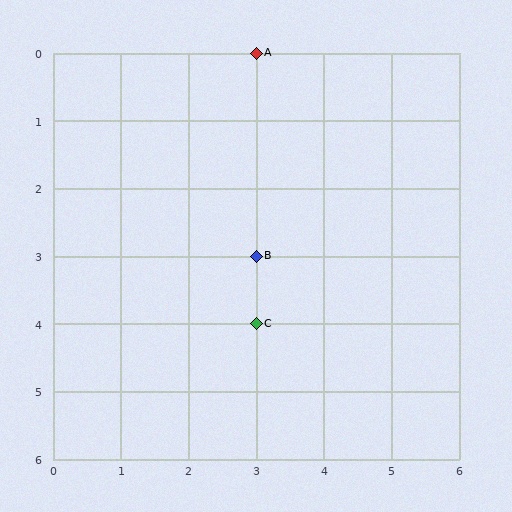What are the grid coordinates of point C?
Point C is at grid coordinates (3, 4).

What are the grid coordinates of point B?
Point B is at grid coordinates (3, 3).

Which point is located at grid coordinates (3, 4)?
Point C is at (3, 4).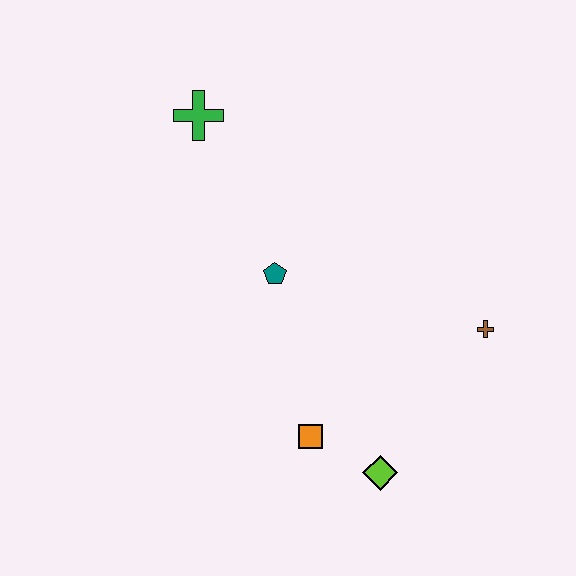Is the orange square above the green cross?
No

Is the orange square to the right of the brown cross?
No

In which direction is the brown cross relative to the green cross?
The brown cross is to the right of the green cross.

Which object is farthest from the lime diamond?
The green cross is farthest from the lime diamond.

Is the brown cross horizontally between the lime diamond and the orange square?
No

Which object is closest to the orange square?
The lime diamond is closest to the orange square.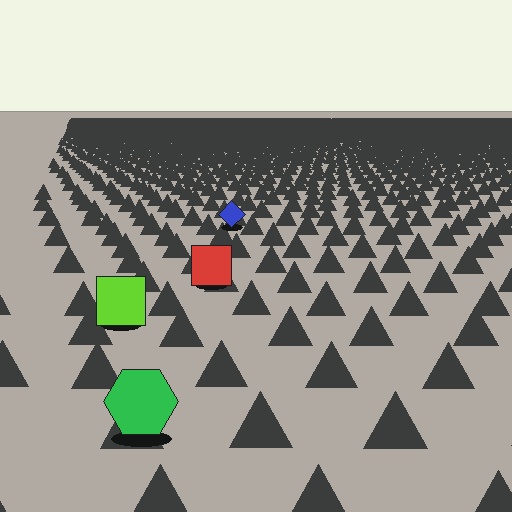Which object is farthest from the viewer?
The blue diamond is farthest from the viewer. It appears smaller and the ground texture around it is denser.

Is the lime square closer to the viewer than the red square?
Yes. The lime square is closer — you can tell from the texture gradient: the ground texture is coarser near it.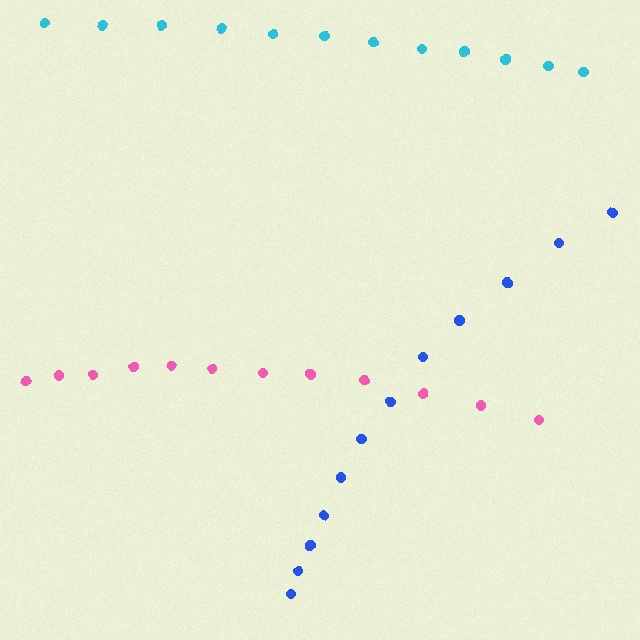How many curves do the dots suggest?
There are 3 distinct paths.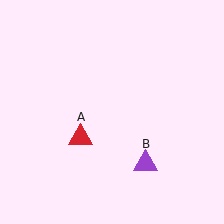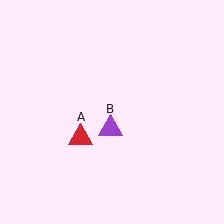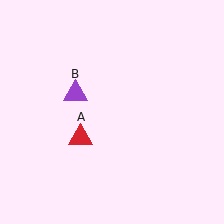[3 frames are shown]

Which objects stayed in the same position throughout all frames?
Red triangle (object A) remained stationary.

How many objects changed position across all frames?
1 object changed position: purple triangle (object B).